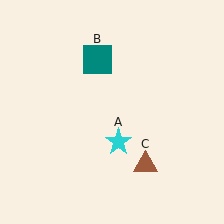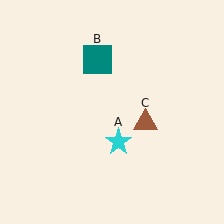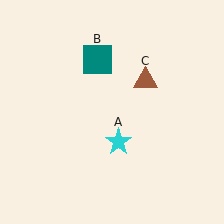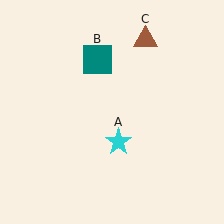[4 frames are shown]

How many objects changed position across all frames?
1 object changed position: brown triangle (object C).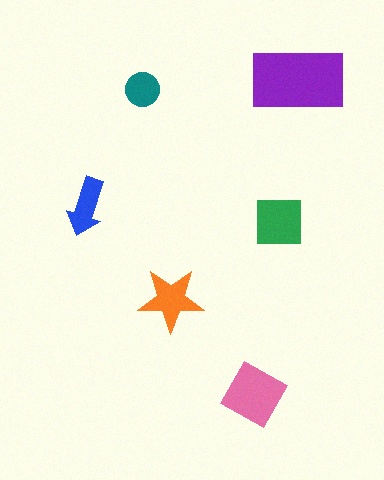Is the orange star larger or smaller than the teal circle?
Larger.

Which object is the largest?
The purple rectangle.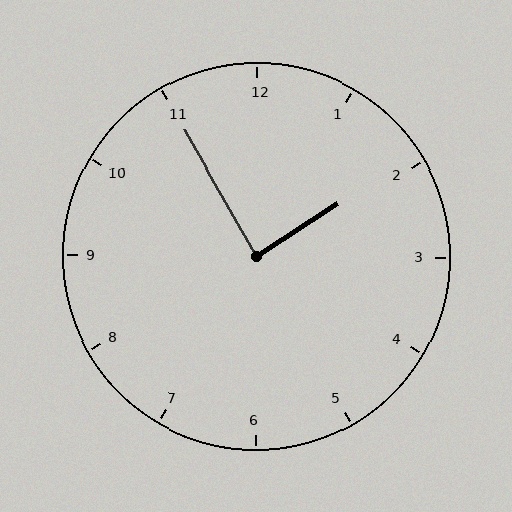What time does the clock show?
1:55.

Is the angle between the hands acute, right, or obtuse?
It is right.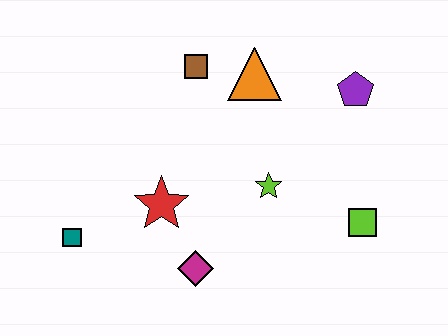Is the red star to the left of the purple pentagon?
Yes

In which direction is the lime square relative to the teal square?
The lime square is to the right of the teal square.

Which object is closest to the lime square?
The lime star is closest to the lime square.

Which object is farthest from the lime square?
The teal square is farthest from the lime square.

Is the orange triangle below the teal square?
No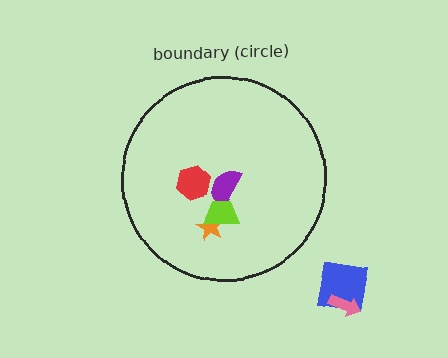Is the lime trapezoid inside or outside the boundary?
Inside.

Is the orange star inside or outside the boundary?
Inside.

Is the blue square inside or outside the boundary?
Outside.